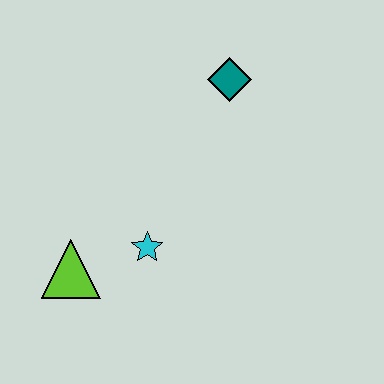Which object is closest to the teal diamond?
The cyan star is closest to the teal diamond.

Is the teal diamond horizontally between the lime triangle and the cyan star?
No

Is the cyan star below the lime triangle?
No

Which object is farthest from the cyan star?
The teal diamond is farthest from the cyan star.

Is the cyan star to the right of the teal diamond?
No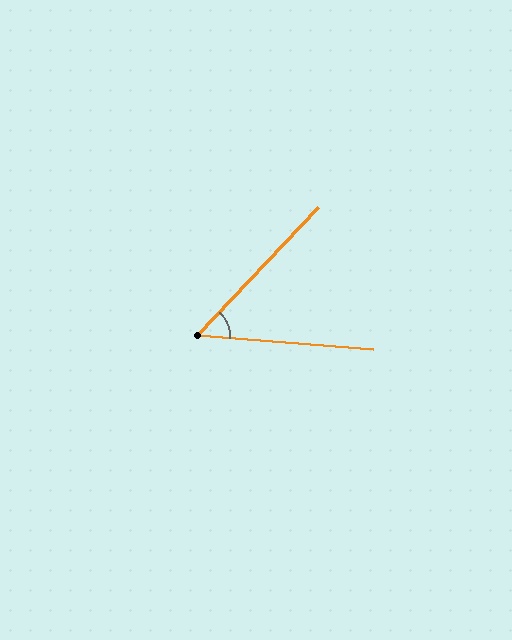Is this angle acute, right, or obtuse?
It is acute.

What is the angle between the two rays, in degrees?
Approximately 51 degrees.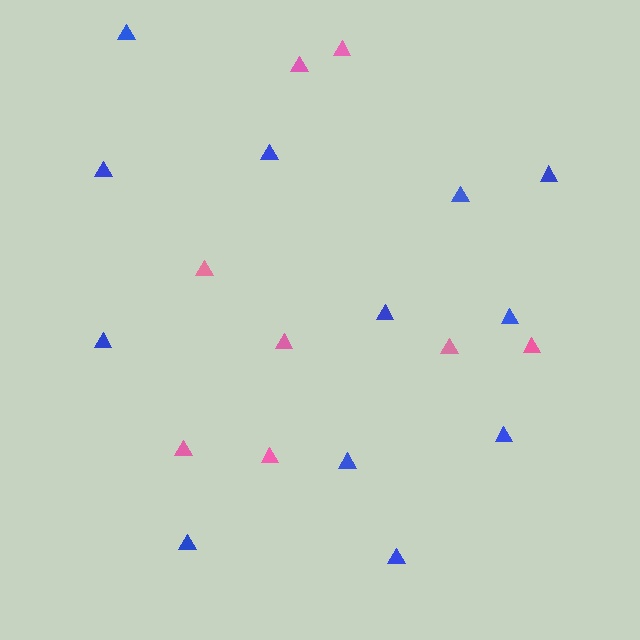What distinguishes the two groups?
There are 2 groups: one group of blue triangles (12) and one group of pink triangles (8).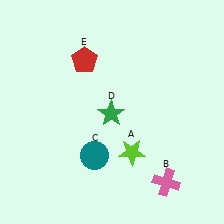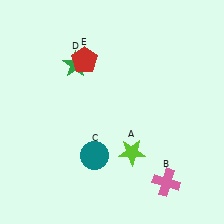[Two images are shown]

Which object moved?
The green star (D) moved up.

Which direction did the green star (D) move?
The green star (D) moved up.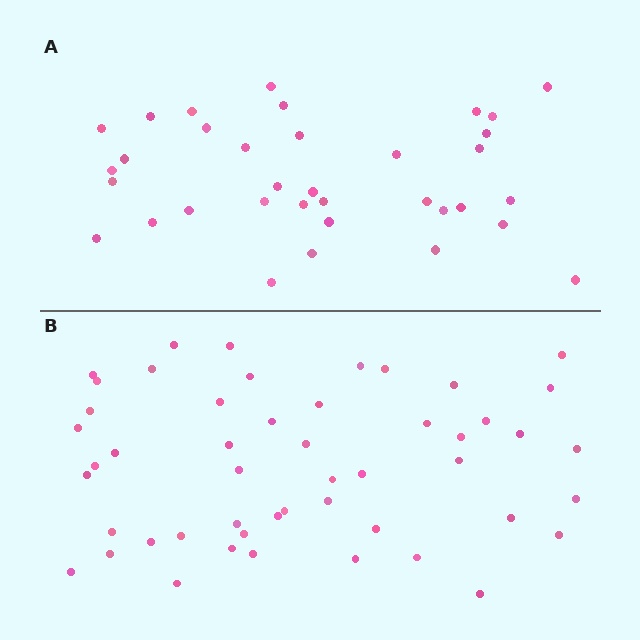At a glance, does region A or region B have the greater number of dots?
Region B (the bottom region) has more dots.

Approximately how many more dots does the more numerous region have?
Region B has approximately 15 more dots than region A.